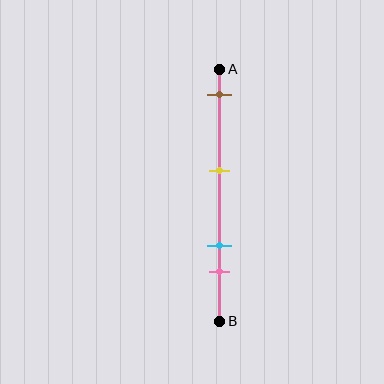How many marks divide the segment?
There are 4 marks dividing the segment.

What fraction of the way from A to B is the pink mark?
The pink mark is approximately 80% (0.8) of the way from A to B.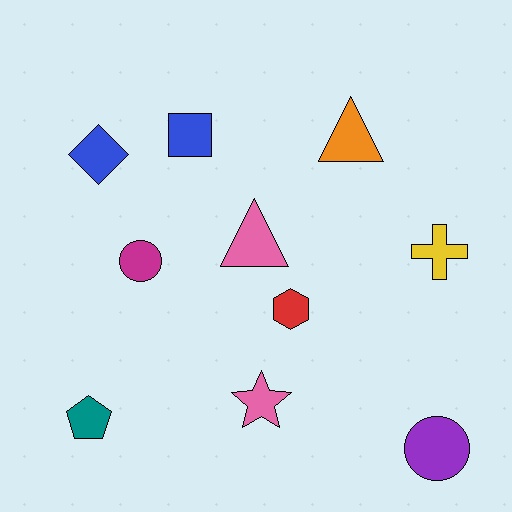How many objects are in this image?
There are 10 objects.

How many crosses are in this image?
There is 1 cross.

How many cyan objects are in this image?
There are no cyan objects.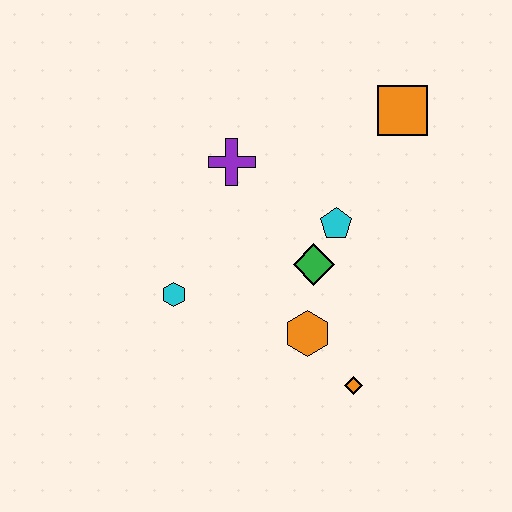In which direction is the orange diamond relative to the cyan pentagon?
The orange diamond is below the cyan pentagon.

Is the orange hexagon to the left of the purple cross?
No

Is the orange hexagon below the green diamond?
Yes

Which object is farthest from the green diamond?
The orange square is farthest from the green diamond.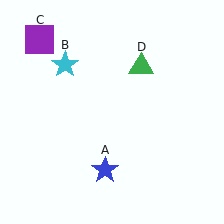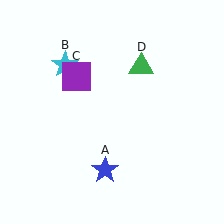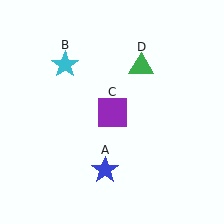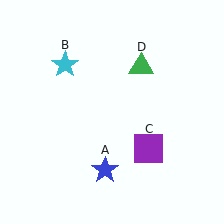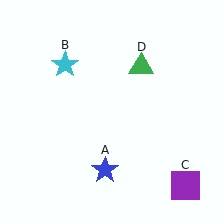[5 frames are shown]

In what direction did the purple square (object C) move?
The purple square (object C) moved down and to the right.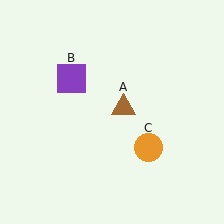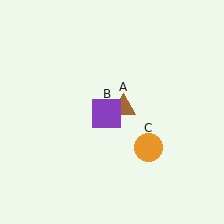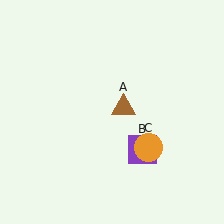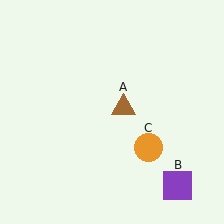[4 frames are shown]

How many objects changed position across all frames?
1 object changed position: purple square (object B).